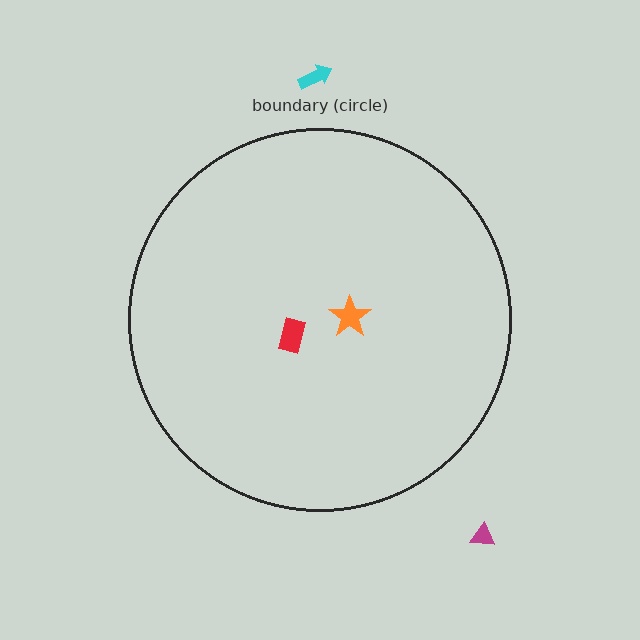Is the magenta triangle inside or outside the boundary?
Outside.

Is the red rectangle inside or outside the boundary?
Inside.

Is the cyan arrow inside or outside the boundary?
Outside.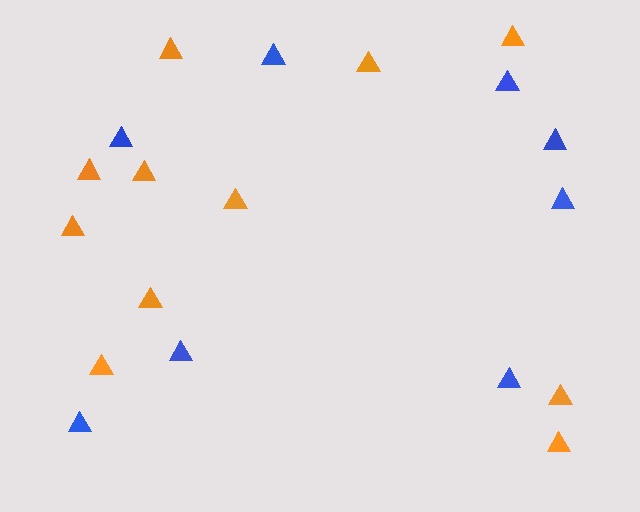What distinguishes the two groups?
There are 2 groups: one group of blue triangles (8) and one group of orange triangles (11).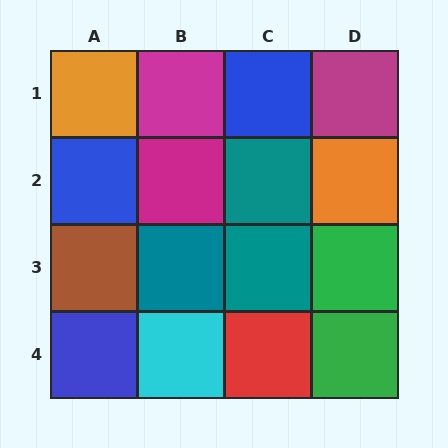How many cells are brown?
1 cell is brown.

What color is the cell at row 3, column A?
Brown.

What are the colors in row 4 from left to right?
Blue, cyan, red, green.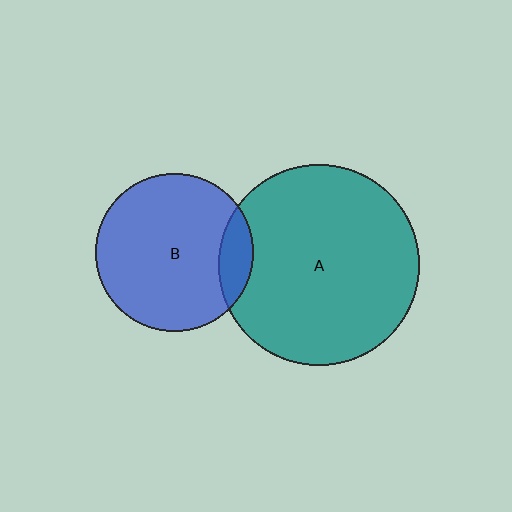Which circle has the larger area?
Circle A (teal).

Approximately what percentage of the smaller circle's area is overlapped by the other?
Approximately 10%.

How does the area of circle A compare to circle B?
Approximately 1.6 times.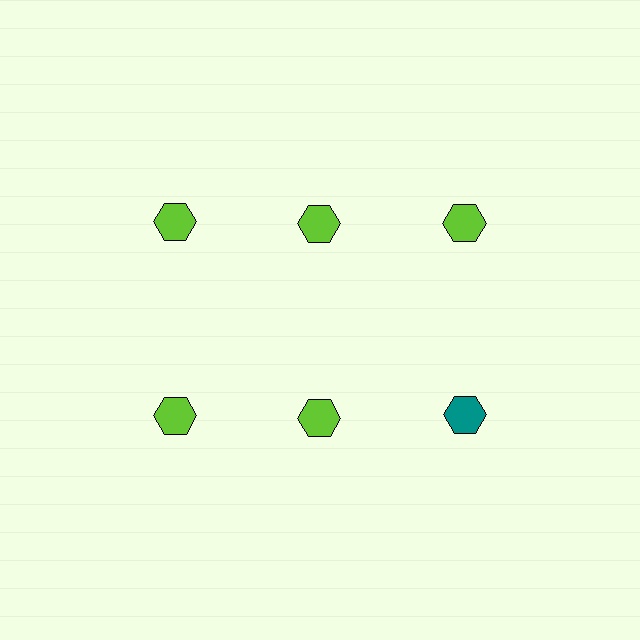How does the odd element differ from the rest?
It has a different color: teal instead of lime.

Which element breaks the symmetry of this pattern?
The teal hexagon in the second row, center column breaks the symmetry. All other shapes are lime hexagons.